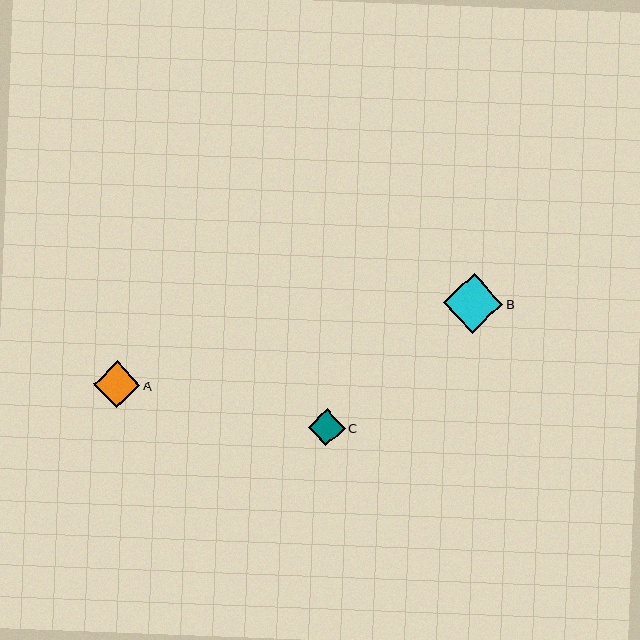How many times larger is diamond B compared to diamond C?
Diamond B is approximately 1.6 times the size of diamond C.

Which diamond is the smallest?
Diamond C is the smallest with a size of approximately 37 pixels.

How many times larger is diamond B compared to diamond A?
Diamond B is approximately 1.3 times the size of diamond A.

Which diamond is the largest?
Diamond B is the largest with a size of approximately 59 pixels.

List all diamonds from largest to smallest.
From largest to smallest: B, A, C.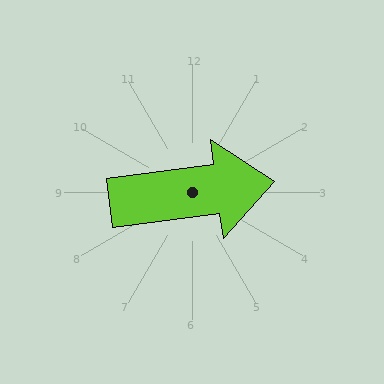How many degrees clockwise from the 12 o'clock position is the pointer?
Approximately 83 degrees.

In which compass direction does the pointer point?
East.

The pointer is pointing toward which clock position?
Roughly 3 o'clock.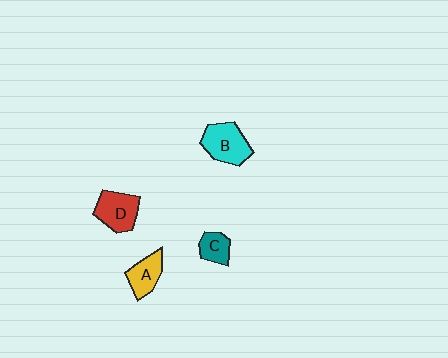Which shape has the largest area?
Shape B (cyan).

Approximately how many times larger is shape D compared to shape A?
Approximately 1.3 times.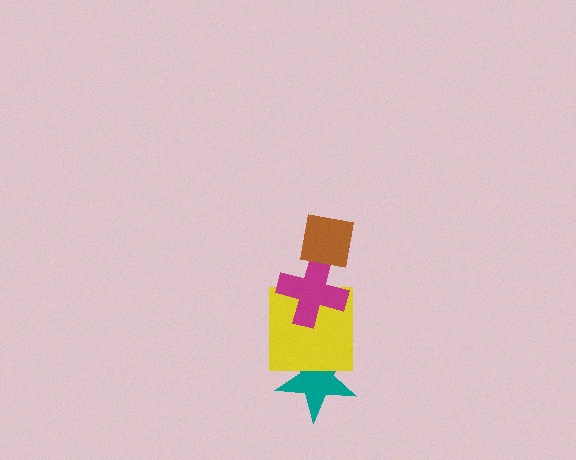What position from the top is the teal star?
The teal star is 4th from the top.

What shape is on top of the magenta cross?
The brown square is on top of the magenta cross.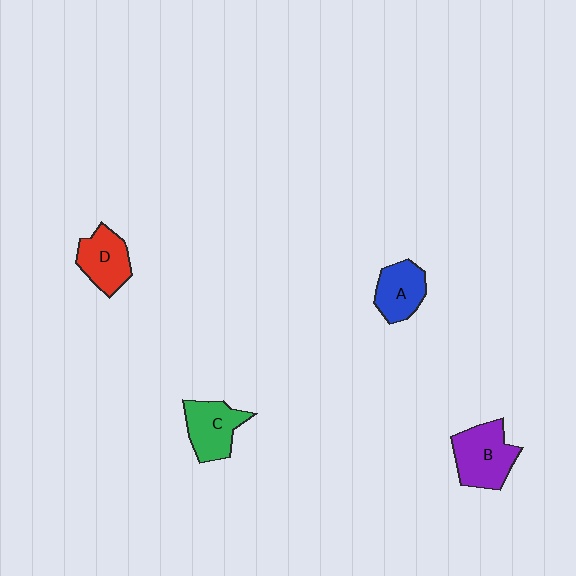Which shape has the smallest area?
Shape A (blue).